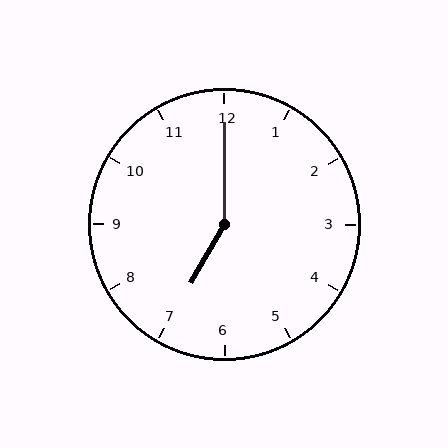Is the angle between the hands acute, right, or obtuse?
It is obtuse.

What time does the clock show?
7:00.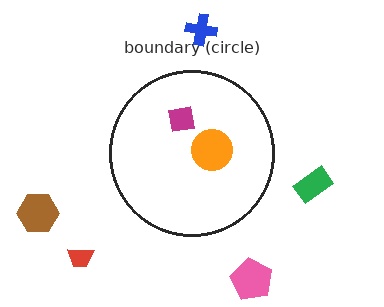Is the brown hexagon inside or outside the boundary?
Outside.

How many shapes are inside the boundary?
2 inside, 5 outside.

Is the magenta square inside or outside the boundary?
Inside.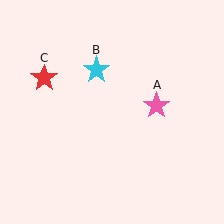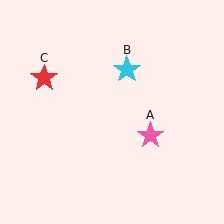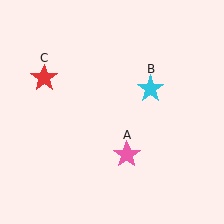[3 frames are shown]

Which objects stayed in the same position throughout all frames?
Red star (object C) remained stationary.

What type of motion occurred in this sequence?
The pink star (object A), cyan star (object B) rotated clockwise around the center of the scene.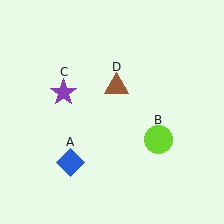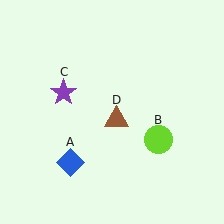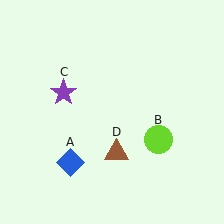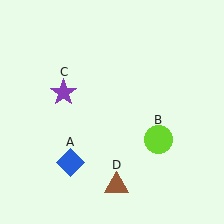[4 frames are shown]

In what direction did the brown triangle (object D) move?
The brown triangle (object D) moved down.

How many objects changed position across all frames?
1 object changed position: brown triangle (object D).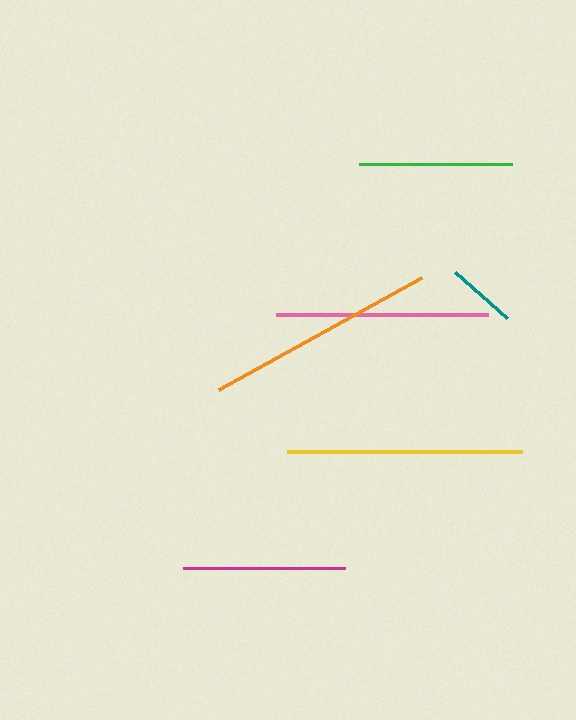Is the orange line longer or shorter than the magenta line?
The orange line is longer than the magenta line.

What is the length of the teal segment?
The teal segment is approximately 69 pixels long.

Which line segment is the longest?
The yellow line is the longest at approximately 234 pixels.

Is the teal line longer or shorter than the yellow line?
The yellow line is longer than the teal line.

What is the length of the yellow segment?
The yellow segment is approximately 234 pixels long.